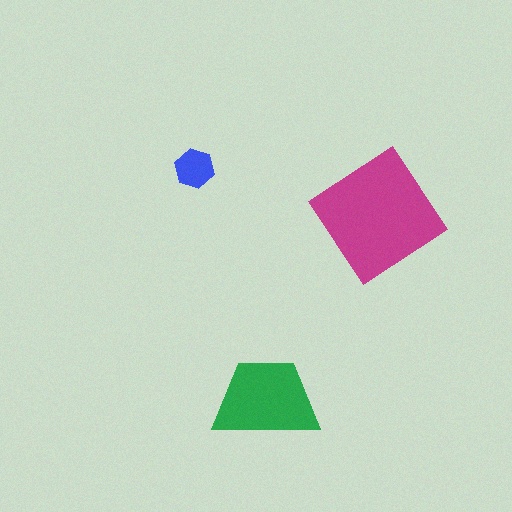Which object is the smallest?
The blue hexagon.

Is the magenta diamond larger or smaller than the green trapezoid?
Larger.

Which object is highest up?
The blue hexagon is topmost.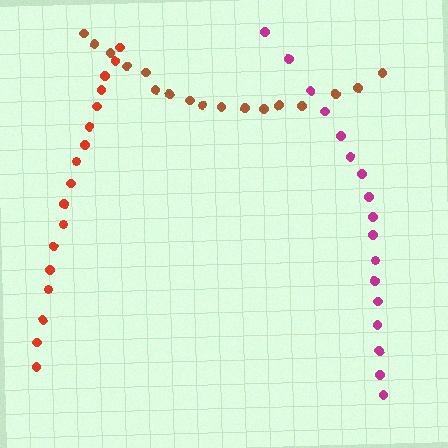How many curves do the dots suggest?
There are 3 distinct paths.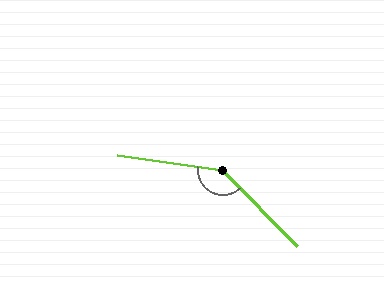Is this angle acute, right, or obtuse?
It is obtuse.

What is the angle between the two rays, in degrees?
Approximately 142 degrees.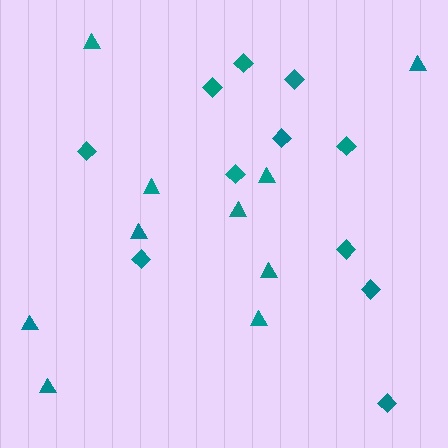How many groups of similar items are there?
There are 2 groups: one group of diamonds (11) and one group of triangles (10).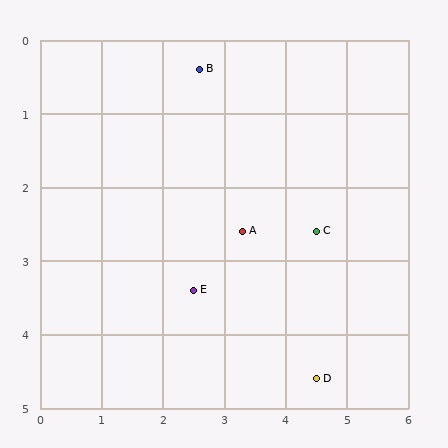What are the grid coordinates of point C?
Point C is at approximately (4.5, 2.6).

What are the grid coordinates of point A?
Point A is at approximately (3.3, 2.6).